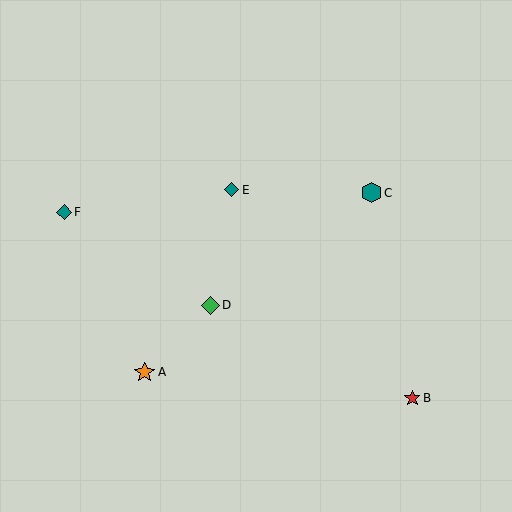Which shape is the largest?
The orange star (labeled A) is the largest.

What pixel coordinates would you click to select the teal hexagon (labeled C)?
Click at (371, 193) to select the teal hexagon C.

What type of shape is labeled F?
Shape F is a teal diamond.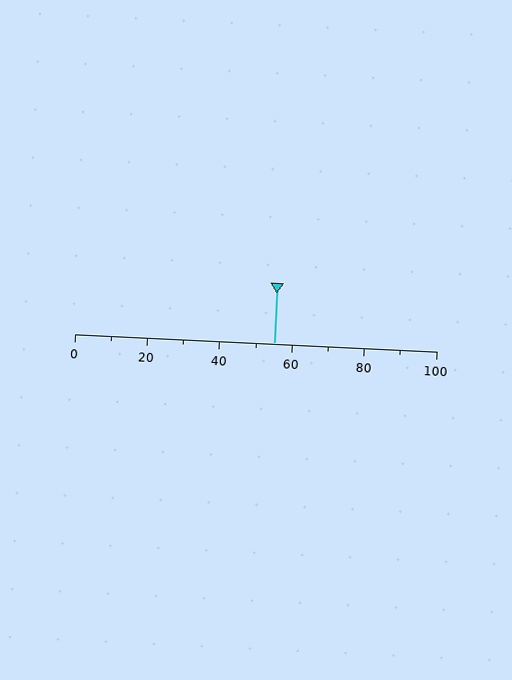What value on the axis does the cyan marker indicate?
The marker indicates approximately 55.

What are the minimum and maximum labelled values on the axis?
The axis runs from 0 to 100.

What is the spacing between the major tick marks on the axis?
The major ticks are spaced 20 apart.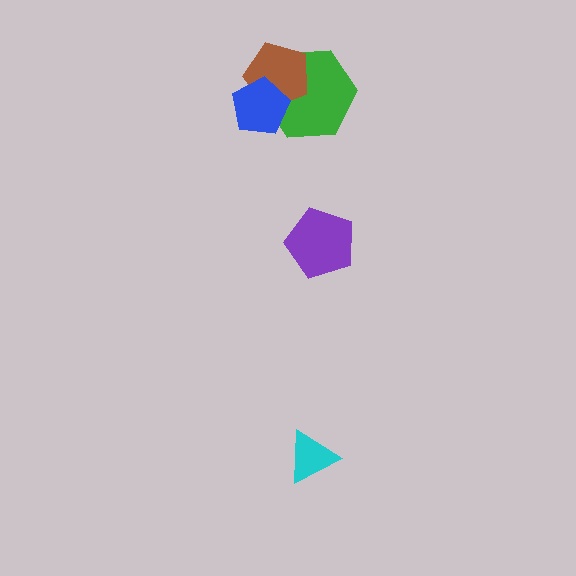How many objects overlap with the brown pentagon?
2 objects overlap with the brown pentagon.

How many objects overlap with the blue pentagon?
2 objects overlap with the blue pentagon.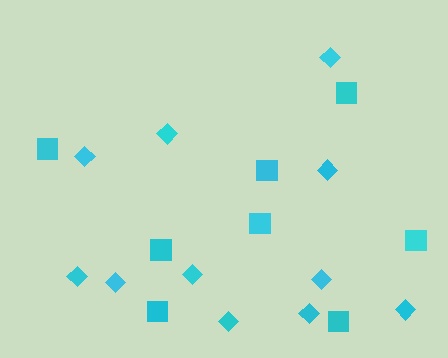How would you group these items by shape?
There are 2 groups: one group of diamonds (11) and one group of squares (8).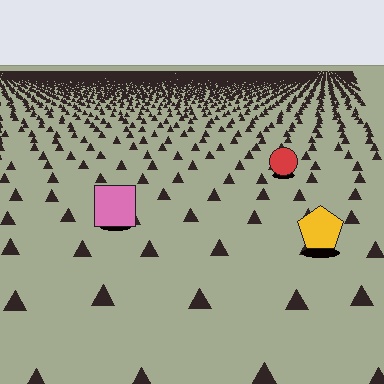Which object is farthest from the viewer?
The red circle is farthest from the viewer. It appears smaller and the ground texture around it is denser.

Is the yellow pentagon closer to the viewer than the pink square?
Yes. The yellow pentagon is closer — you can tell from the texture gradient: the ground texture is coarser near it.